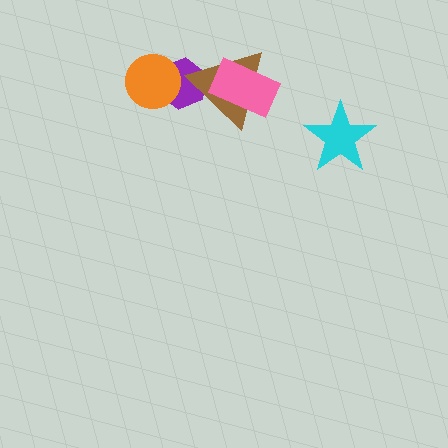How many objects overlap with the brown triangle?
2 objects overlap with the brown triangle.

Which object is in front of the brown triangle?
The pink rectangle is in front of the brown triangle.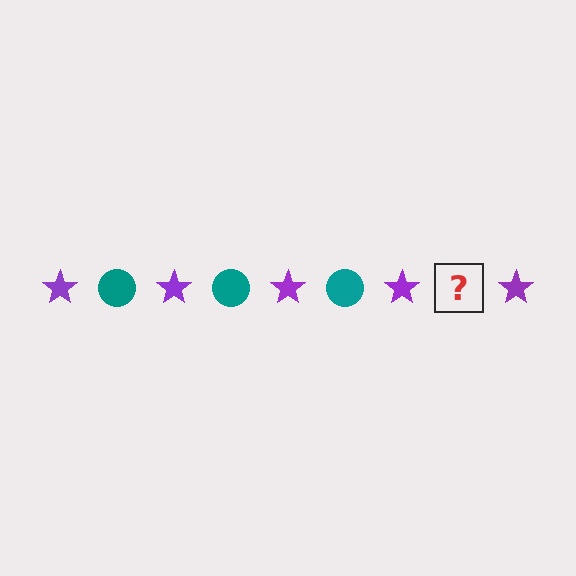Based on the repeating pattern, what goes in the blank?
The blank should be a teal circle.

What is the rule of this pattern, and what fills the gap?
The rule is that the pattern alternates between purple star and teal circle. The gap should be filled with a teal circle.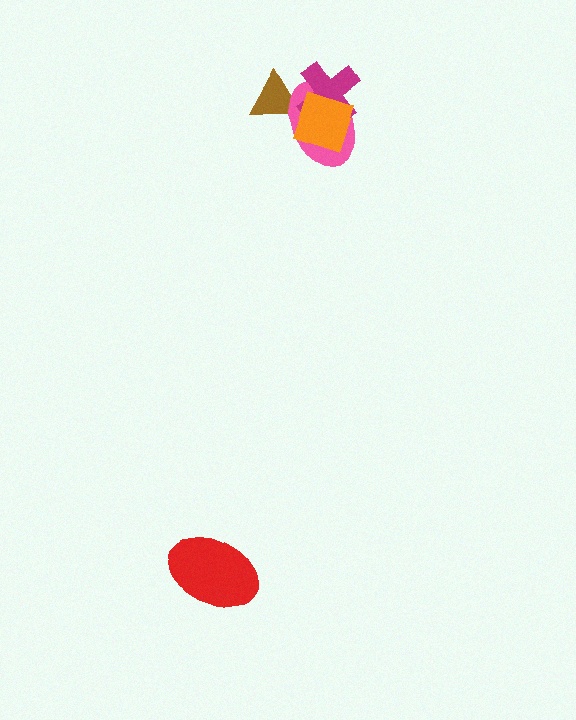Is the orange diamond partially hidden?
No, no other shape covers it.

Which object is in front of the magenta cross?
The orange diamond is in front of the magenta cross.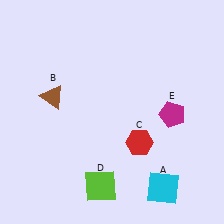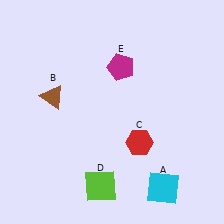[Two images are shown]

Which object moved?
The magenta pentagon (E) moved left.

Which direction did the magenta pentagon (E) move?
The magenta pentagon (E) moved left.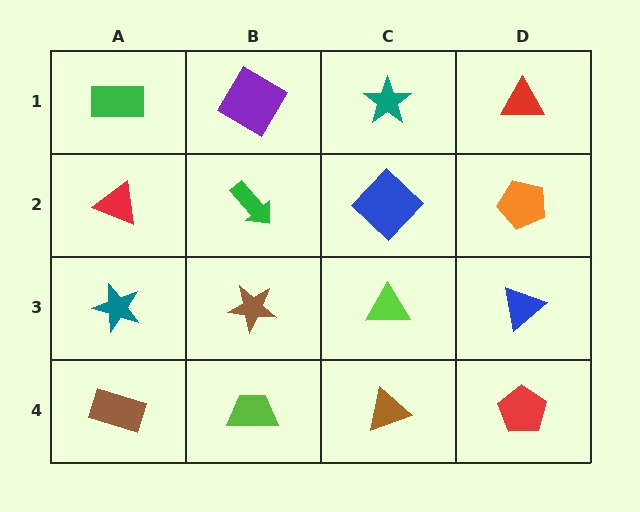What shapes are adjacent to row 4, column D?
A blue triangle (row 3, column D), a brown triangle (row 4, column C).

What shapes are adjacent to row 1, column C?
A blue diamond (row 2, column C), a purple diamond (row 1, column B), a red triangle (row 1, column D).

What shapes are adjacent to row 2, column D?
A red triangle (row 1, column D), a blue triangle (row 3, column D), a blue diamond (row 2, column C).